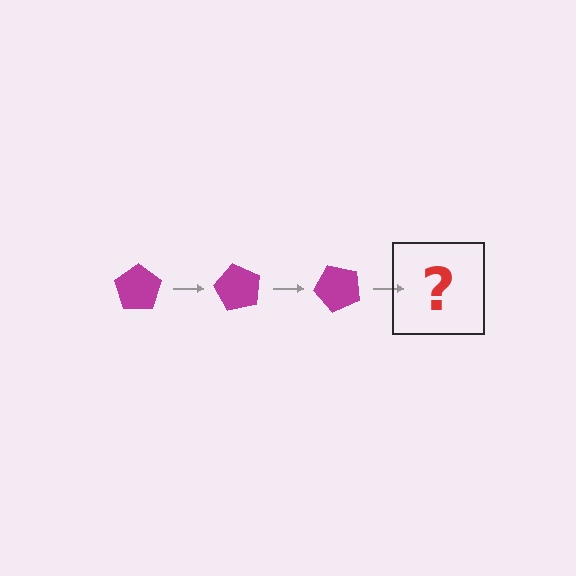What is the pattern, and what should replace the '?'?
The pattern is that the pentagon rotates 60 degrees each step. The '?' should be a magenta pentagon rotated 180 degrees.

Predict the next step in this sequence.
The next step is a magenta pentagon rotated 180 degrees.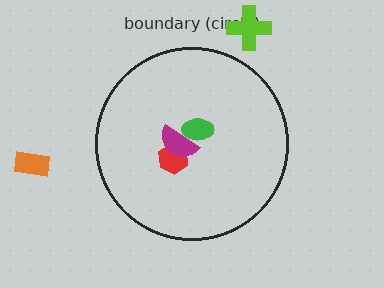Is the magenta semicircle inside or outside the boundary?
Inside.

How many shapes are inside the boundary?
3 inside, 2 outside.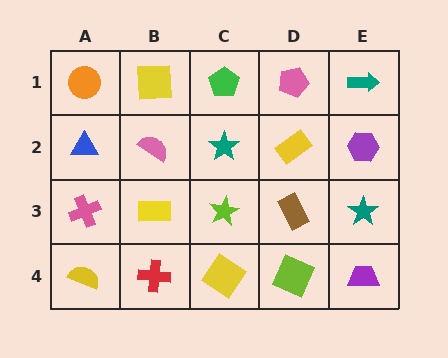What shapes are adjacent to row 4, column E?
A teal star (row 3, column E), a lime square (row 4, column D).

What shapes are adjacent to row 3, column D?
A yellow rectangle (row 2, column D), a lime square (row 4, column D), a lime star (row 3, column C), a teal star (row 3, column E).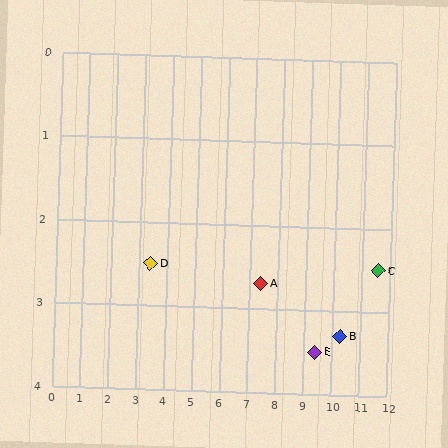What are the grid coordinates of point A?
Point A is at approximately (7.4, 2.7).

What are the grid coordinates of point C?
Point C is at approximately (11.6, 2.5).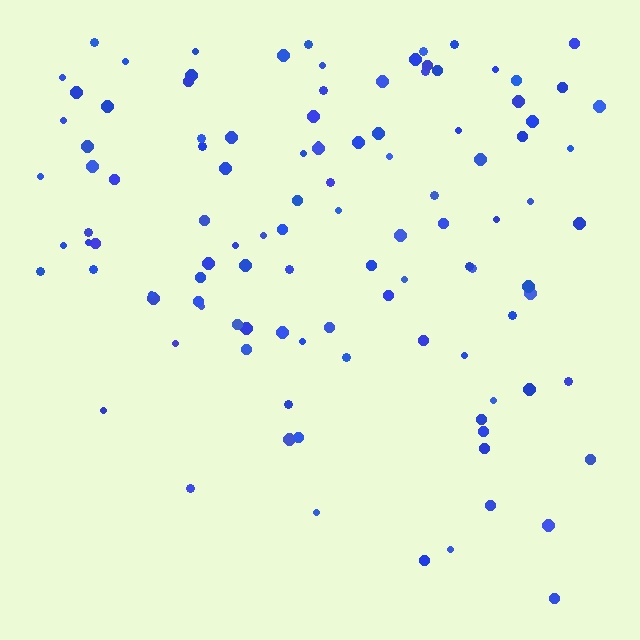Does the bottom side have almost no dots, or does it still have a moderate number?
Still a moderate number, just noticeably fewer than the top.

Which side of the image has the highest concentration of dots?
The top.